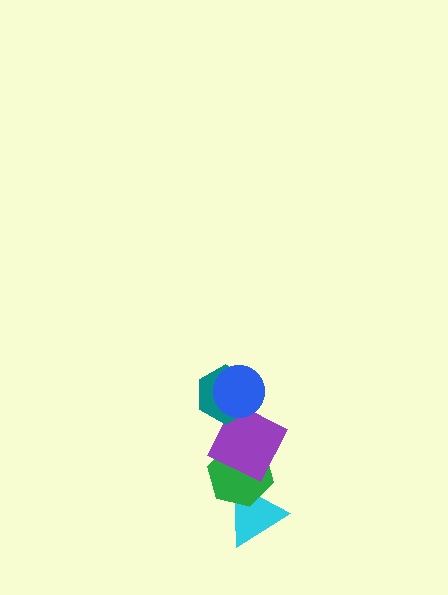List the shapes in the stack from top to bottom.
From top to bottom: the blue circle, the teal hexagon, the purple square, the green hexagon, the cyan triangle.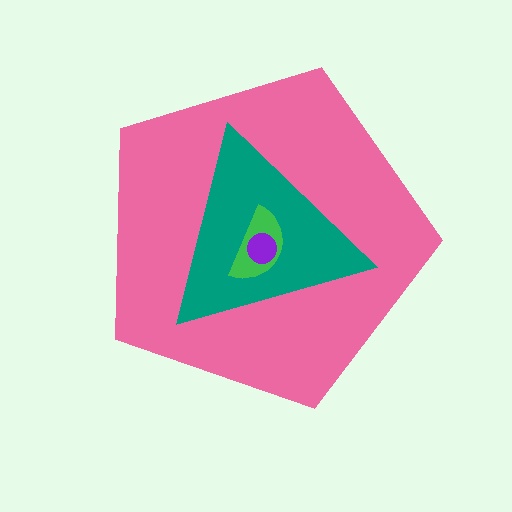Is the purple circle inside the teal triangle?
Yes.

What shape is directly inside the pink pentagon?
The teal triangle.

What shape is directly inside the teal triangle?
The green semicircle.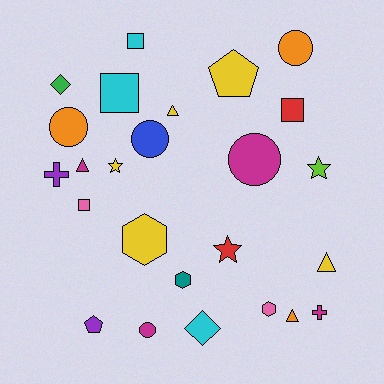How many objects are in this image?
There are 25 objects.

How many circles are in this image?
There are 5 circles.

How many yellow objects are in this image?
There are 5 yellow objects.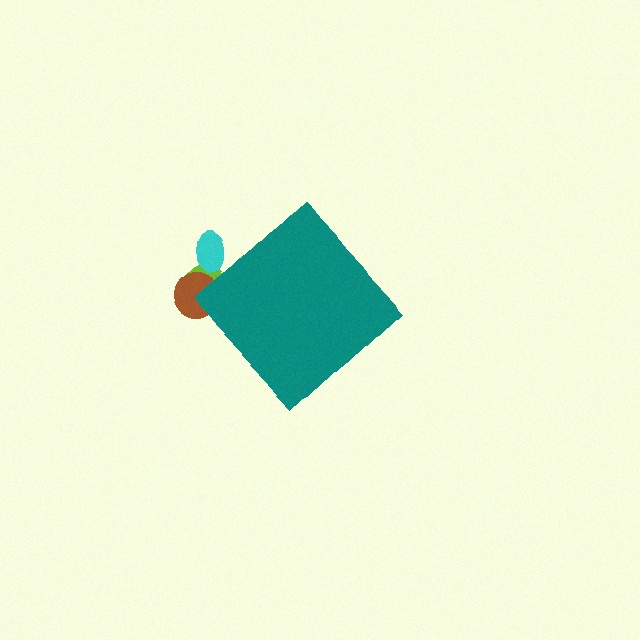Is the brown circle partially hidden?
Yes, the brown circle is partially hidden behind the teal diamond.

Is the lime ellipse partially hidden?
Yes, the lime ellipse is partially hidden behind the teal diamond.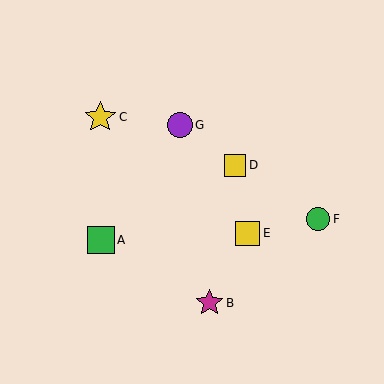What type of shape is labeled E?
Shape E is a yellow square.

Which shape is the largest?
The yellow star (labeled C) is the largest.